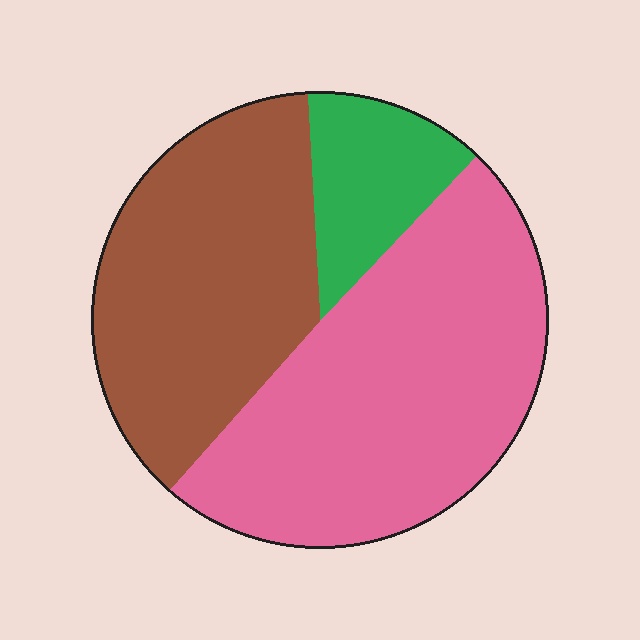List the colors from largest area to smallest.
From largest to smallest: pink, brown, green.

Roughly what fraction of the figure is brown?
Brown covers roughly 40% of the figure.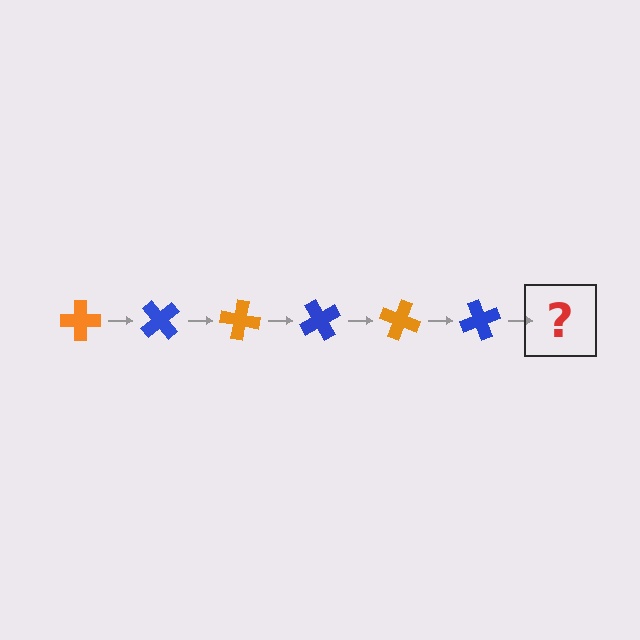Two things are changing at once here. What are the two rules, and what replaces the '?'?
The two rules are that it rotates 50 degrees each step and the color cycles through orange and blue. The '?' should be an orange cross, rotated 300 degrees from the start.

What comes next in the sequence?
The next element should be an orange cross, rotated 300 degrees from the start.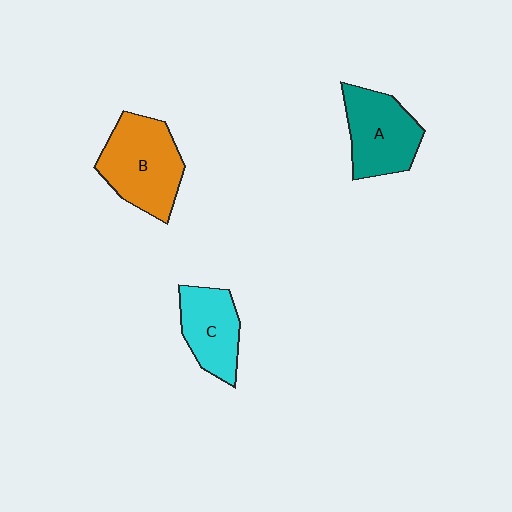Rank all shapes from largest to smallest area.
From largest to smallest: B (orange), A (teal), C (cyan).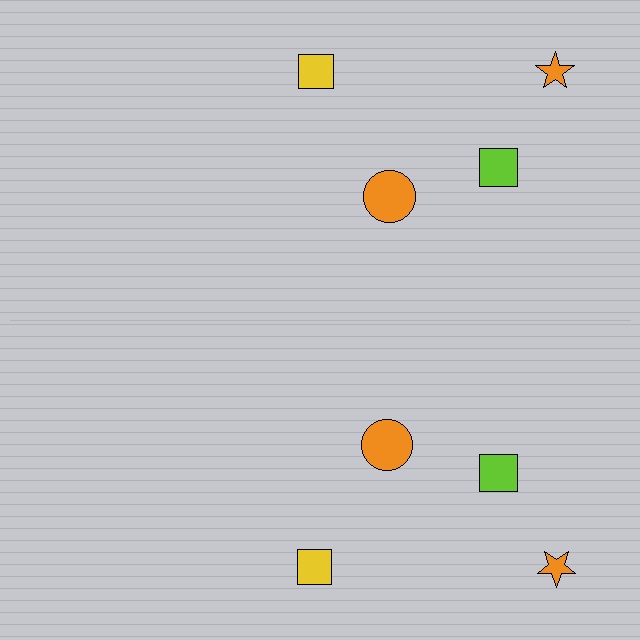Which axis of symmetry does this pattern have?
The pattern has a horizontal axis of symmetry running through the center of the image.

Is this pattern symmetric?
Yes, this pattern has bilateral (reflection) symmetry.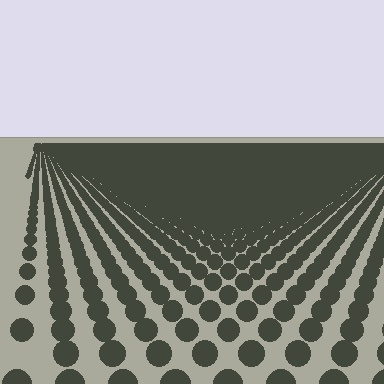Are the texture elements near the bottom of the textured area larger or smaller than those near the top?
Larger. Near the bottom, elements are closer to the viewer and appear at a bigger on-screen size.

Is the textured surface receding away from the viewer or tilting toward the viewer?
The surface is receding away from the viewer. Texture elements get smaller and denser toward the top.